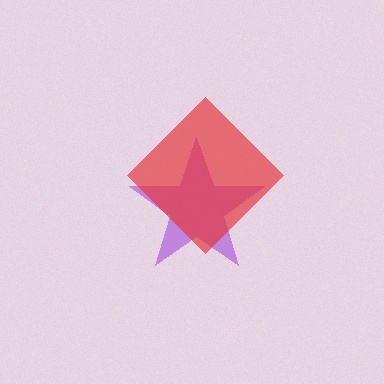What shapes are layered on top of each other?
The layered shapes are: a purple star, a red diamond.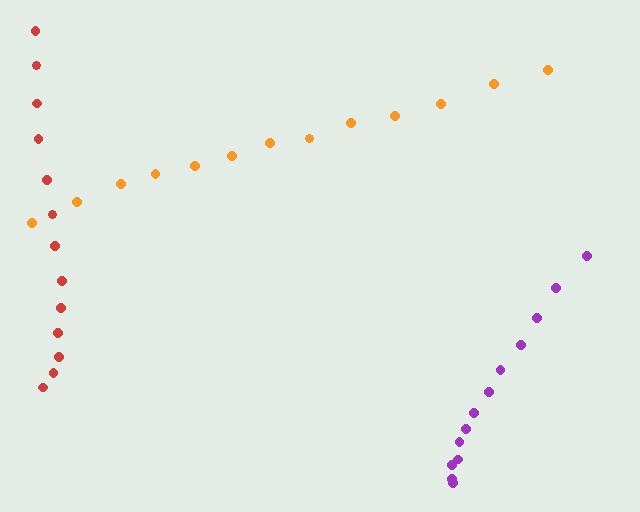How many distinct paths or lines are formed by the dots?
There are 3 distinct paths.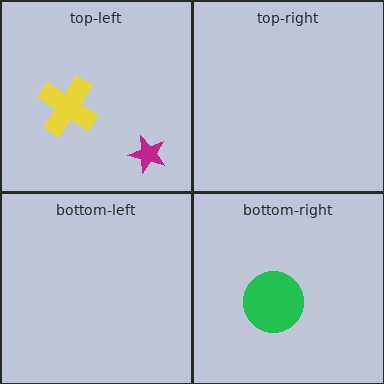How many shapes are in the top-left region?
2.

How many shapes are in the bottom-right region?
1.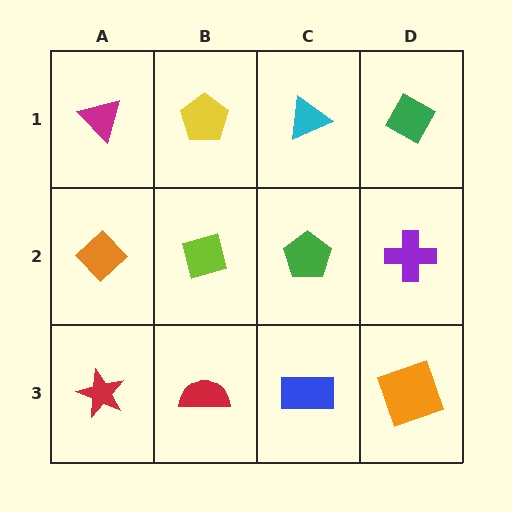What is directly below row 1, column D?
A purple cross.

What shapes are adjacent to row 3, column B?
A lime diamond (row 2, column B), a red star (row 3, column A), a blue rectangle (row 3, column C).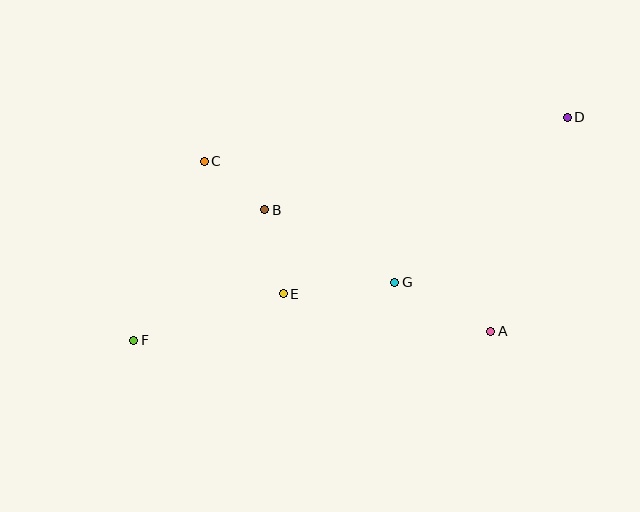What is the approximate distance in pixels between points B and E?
The distance between B and E is approximately 86 pixels.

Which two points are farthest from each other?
Points D and F are farthest from each other.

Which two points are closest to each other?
Points B and C are closest to each other.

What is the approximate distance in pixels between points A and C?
The distance between A and C is approximately 333 pixels.